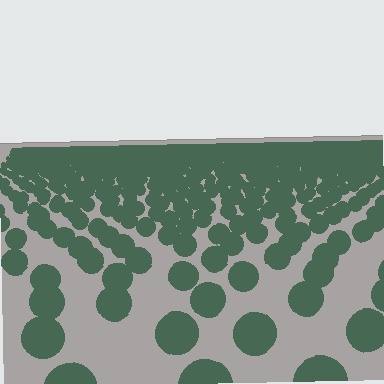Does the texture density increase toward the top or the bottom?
Density increases toward the top.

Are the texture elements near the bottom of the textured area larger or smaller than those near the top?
Larger. Near the bottom, elements are closer to the viewer and appear at a bigger on-screen size.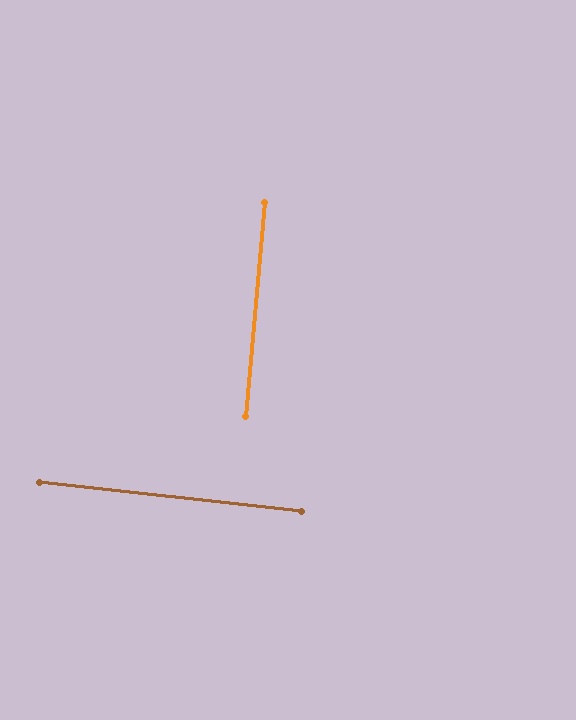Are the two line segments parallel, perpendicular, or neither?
Perpendicular — they meet at approximately 89°.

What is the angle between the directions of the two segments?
Approximately 89 degrees.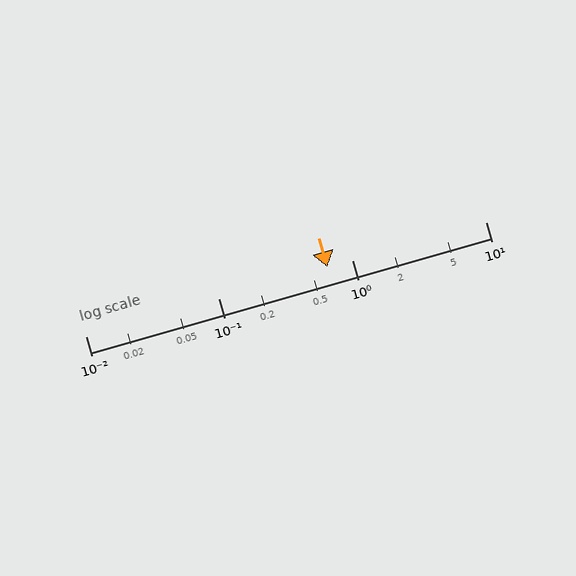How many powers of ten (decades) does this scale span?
The scale spans 3 decades, from 0.01 to 10.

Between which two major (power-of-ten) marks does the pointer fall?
The pointer is between 0.1 and 1.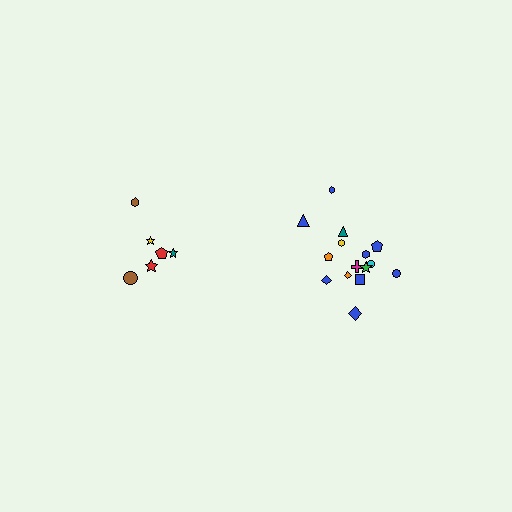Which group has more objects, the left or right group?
The right group.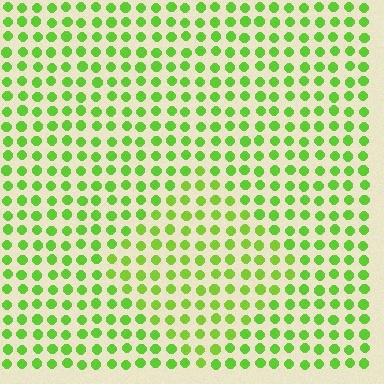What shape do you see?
I see a diamond.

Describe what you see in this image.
The image is filled with small lime elements in a uniform arrangement. A diamond-shaped region is visible where the elements are tinted to a slightly different hue, forming a subtle color boundary.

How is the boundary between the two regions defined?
The boundary is defined purely by a slight shift in hue (about 12 degrees). Spacing, size, and orientation are identical on both sides.